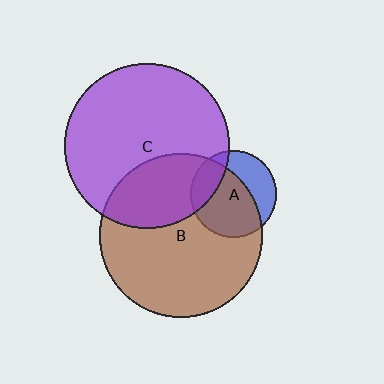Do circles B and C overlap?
Yes.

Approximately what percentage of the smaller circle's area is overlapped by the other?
Approximately 30%.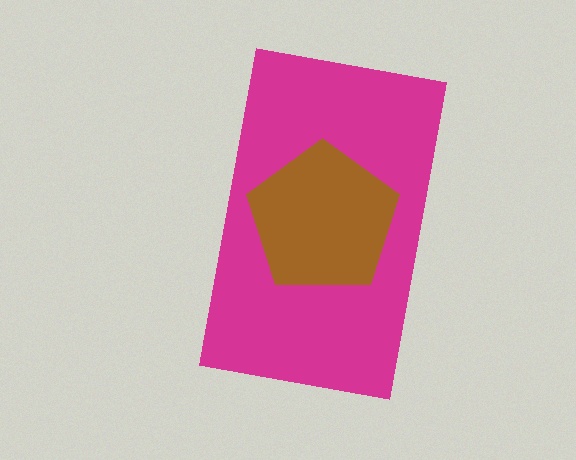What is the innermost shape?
The brown pentagon.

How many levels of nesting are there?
2.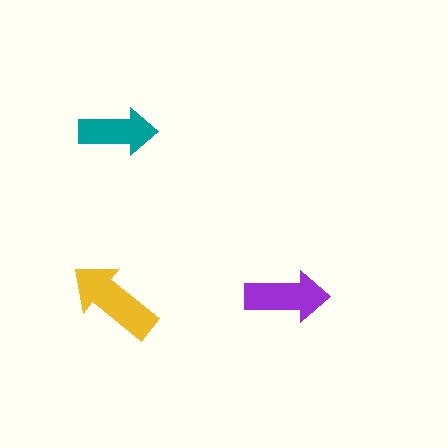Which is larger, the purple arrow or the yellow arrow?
The yellow one.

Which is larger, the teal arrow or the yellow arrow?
The yellow one.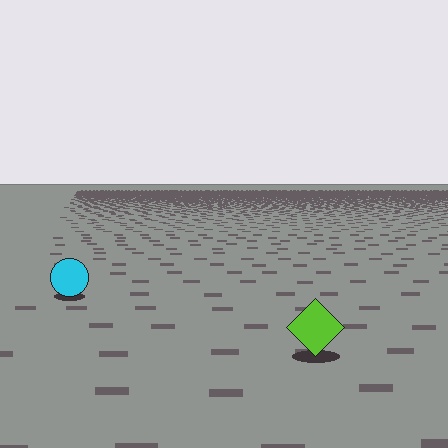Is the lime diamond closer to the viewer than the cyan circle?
Yes. The lime diamond is closer — you can tell from the texture gradient: the ground texture is coarser near it.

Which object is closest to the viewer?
The lime diamond is closest. The texture marks near it are larger and more spread out.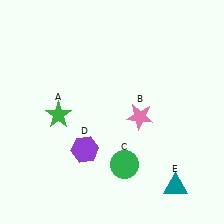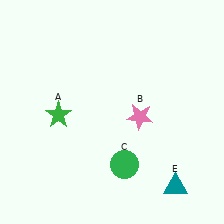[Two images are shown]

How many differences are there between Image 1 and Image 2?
There is 1 difference between the two images.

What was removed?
The purple hexagon (D) was removed in Image 2.